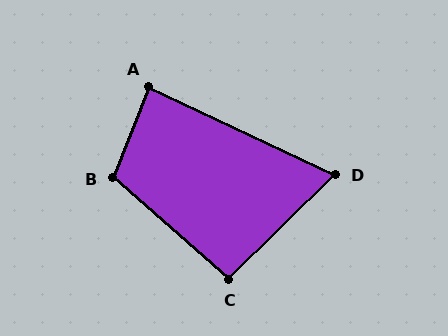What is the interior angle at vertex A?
Approximately 86 degrees (approximately right).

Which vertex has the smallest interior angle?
D, at approximately 70 degrees.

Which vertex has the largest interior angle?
B, at approximately 110 degrees.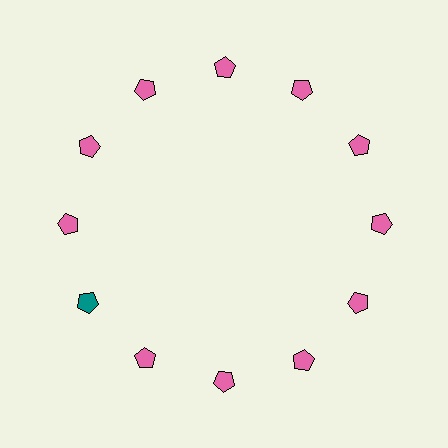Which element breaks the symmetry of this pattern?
The teal pentagon at roughly the 8 o'clock position breaks the symmetry. All other shapes are pink pentagons.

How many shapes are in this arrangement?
There are 12 shapes arranged in a ring pattern.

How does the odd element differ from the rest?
It has a different color: teal instead of pink.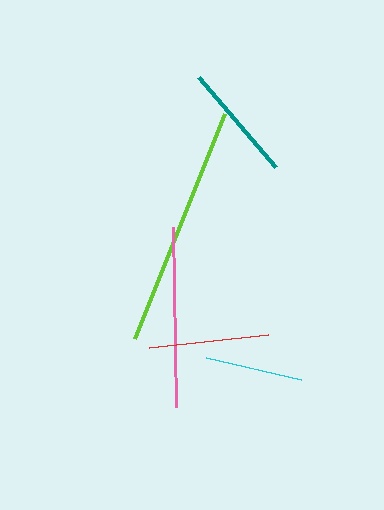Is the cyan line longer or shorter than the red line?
The red line is longer than the cyan line.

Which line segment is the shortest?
The cyan line is the shortest at approximately 97 pixels.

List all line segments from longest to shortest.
From longest to shortest: lime, pink, red, teal, cyan.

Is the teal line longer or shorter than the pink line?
The pink line is longer than the teal line.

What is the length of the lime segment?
The lime segment is approximately 242 pixels long.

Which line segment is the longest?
The lime line is the longest at approximately 242 pixels.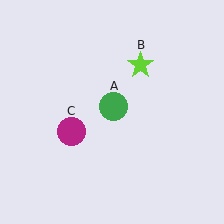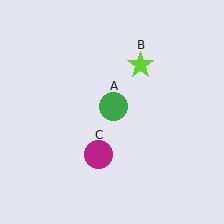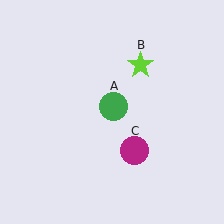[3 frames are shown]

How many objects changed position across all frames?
1 object changed position: magenta circle (object C).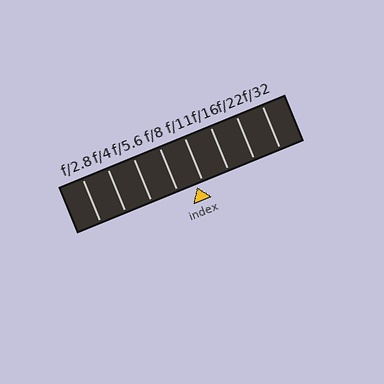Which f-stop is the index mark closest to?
The index mark is closest to f/11.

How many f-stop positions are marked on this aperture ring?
There are 8 f-stop positions marked.